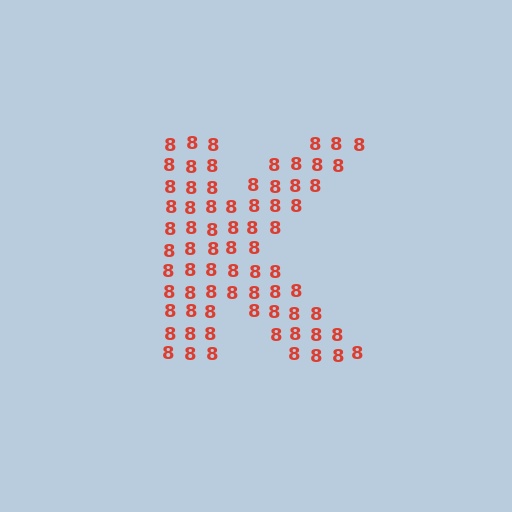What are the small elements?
The small elements are digit 8's.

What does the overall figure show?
The overall figure shows the letter K.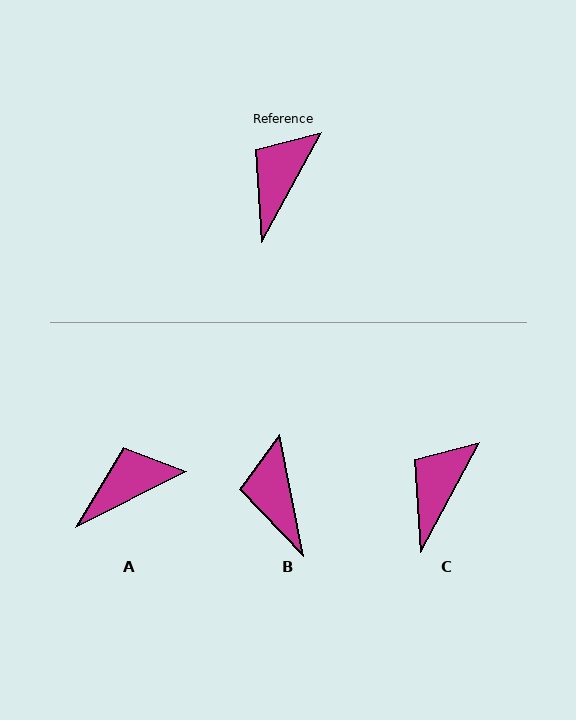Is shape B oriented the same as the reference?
No, it is off by about 40 degrees.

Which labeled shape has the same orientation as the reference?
C.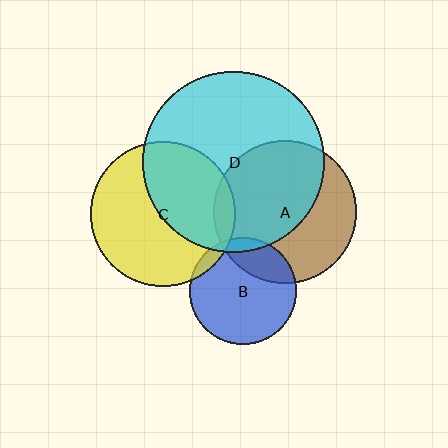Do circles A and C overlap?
Yes.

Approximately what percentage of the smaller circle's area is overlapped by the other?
Approximately 5%.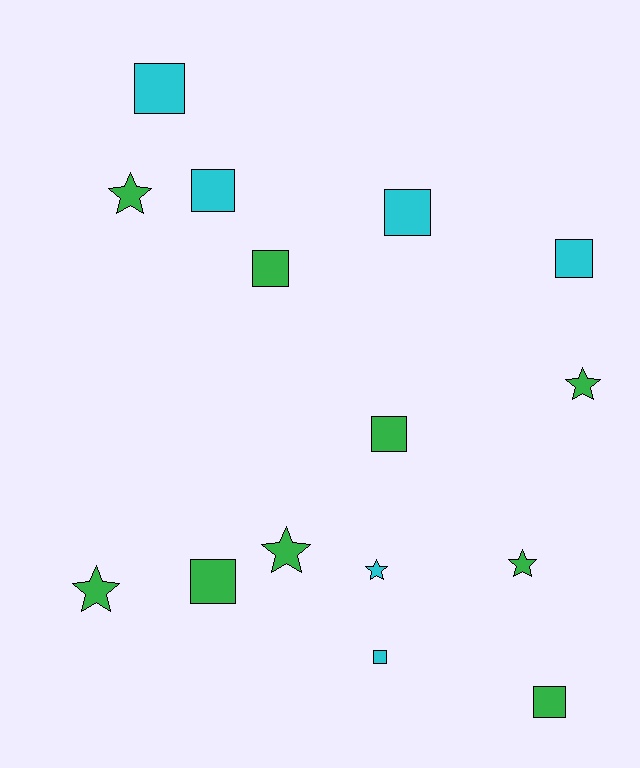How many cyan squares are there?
There are 5 cyan squares.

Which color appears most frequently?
Green, with 9 objects.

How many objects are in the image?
There are 15 objects.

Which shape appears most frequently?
Square, with 9 objects.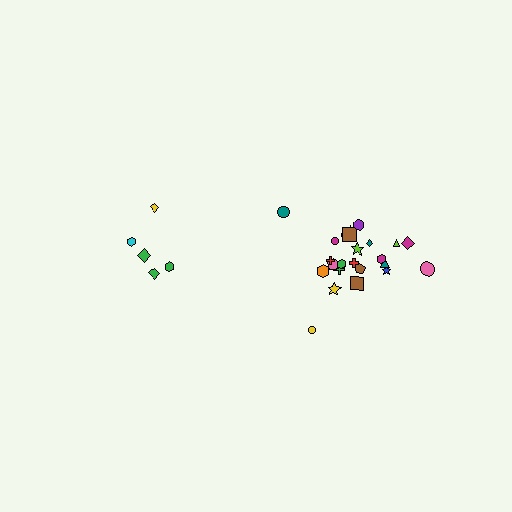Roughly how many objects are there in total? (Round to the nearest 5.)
Roughly 30 objects in total.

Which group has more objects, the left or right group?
The right group.